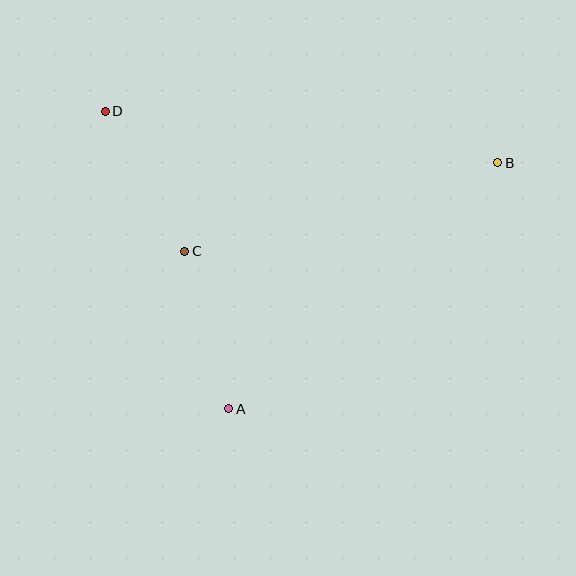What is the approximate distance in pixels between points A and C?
The distance between A and C is approximately 164 pixels.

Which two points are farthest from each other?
Points B and D are farthest from each other.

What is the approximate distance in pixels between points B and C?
The distance between B and C is approximately 326 pixels.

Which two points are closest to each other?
Points C and D are closest to each other.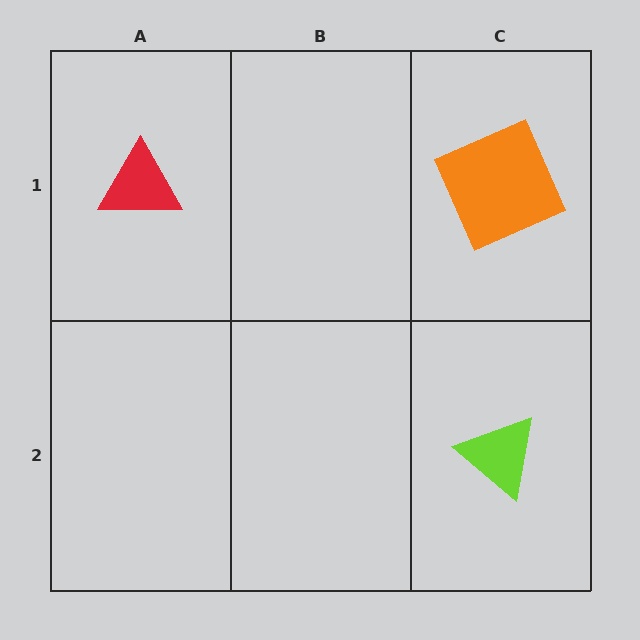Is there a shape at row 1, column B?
No, that cell is empty.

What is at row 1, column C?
An orange square.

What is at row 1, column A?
A red triangle.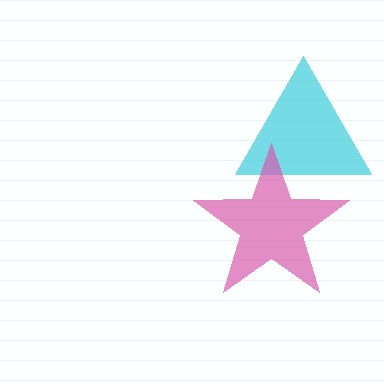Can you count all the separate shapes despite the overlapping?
Yes, there are 2 separate shapes.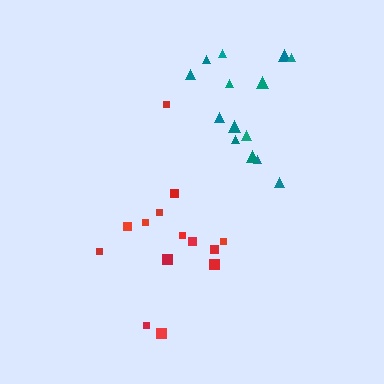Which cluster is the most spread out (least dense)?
Red.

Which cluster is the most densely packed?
Teal.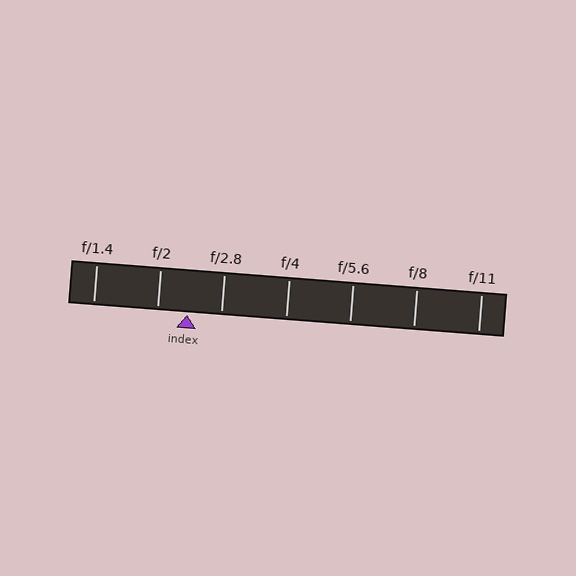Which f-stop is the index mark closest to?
The index mark is closest to f/2.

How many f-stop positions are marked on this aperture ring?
There are 7 f-stop positions marked.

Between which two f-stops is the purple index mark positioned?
The index mark is between f/2 and f/2.8.